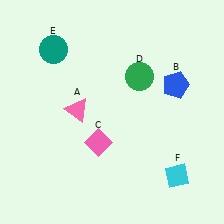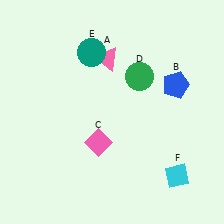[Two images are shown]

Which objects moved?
The objects that moved are: the pink triangle (A), the teal circle (E).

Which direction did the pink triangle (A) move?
The pink triangle (A) moved up.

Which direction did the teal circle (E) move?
The teal circle (E) moved right.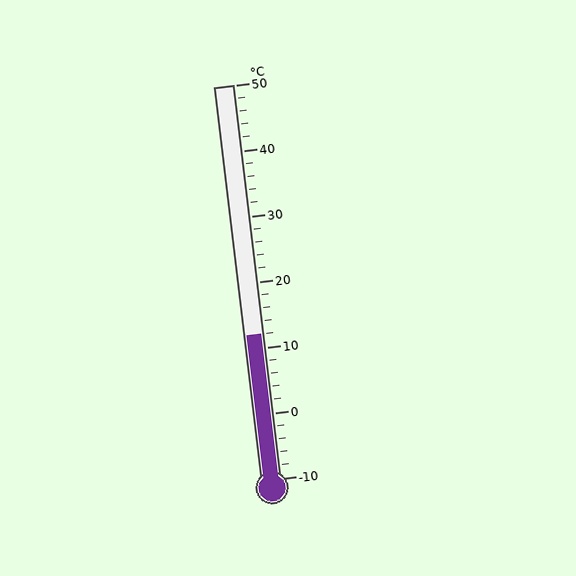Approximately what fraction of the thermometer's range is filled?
The thermometer is filled to approximately 35% of its range.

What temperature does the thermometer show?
The thermometer shows approximately 12°C.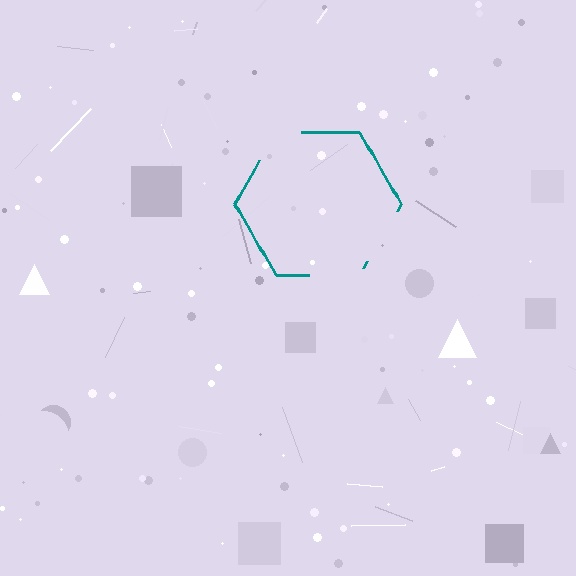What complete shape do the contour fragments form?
The contour fragments form a hexagon.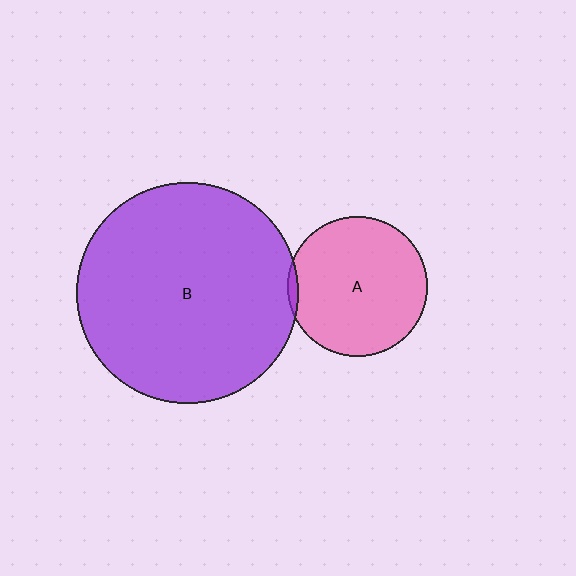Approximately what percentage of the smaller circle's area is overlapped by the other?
Approximately 5%.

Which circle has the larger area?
Circle B (purple).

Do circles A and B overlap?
Yes.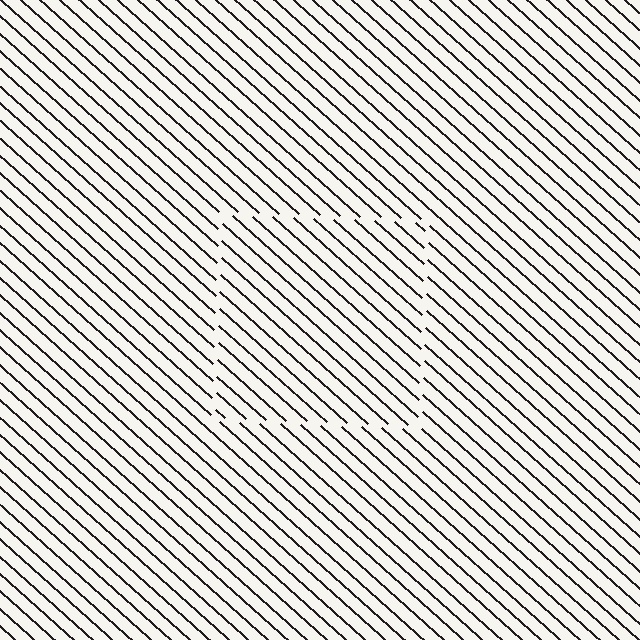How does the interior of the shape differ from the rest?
The interior of the shape contains the same grating, shifted by half a period — the contour is defined by the phase discontinuity where line-ends from the inner and outer gratings abut.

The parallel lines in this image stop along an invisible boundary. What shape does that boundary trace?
An illusory square. The interior of the shape contains the same grating, shifted by half a period — the contour is defined by the phase discontinuity where line-ends from the inner and outer gratings abut.